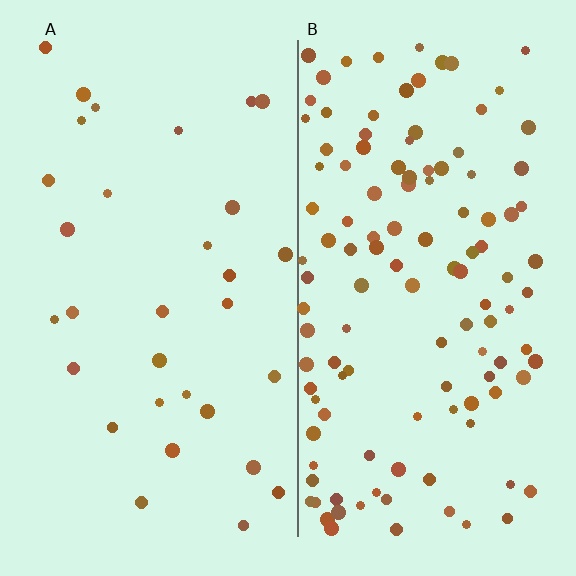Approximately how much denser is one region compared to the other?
Approximately 3.8× — region B over region A.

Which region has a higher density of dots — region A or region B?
B (the right).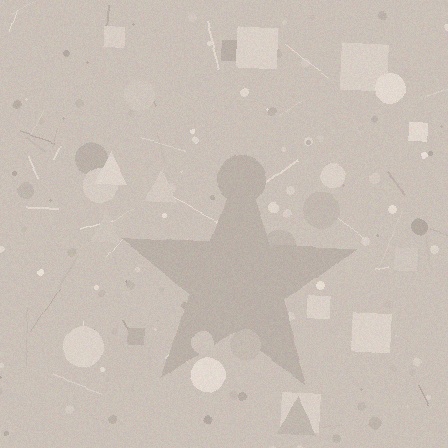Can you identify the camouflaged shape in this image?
The camouflaged shape is a star.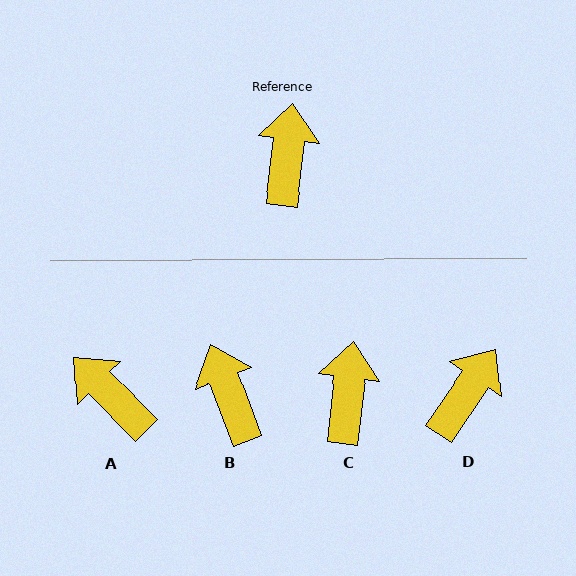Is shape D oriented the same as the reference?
No, it is off by about 28 degrees.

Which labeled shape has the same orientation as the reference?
C.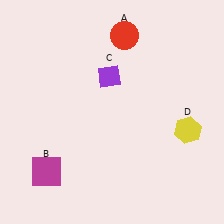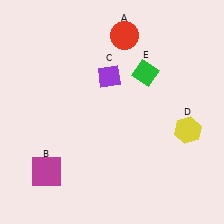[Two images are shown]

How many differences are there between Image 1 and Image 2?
There is 1 difference between the two images.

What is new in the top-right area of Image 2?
A green diamond (E) was added in the top-right area of Image 2.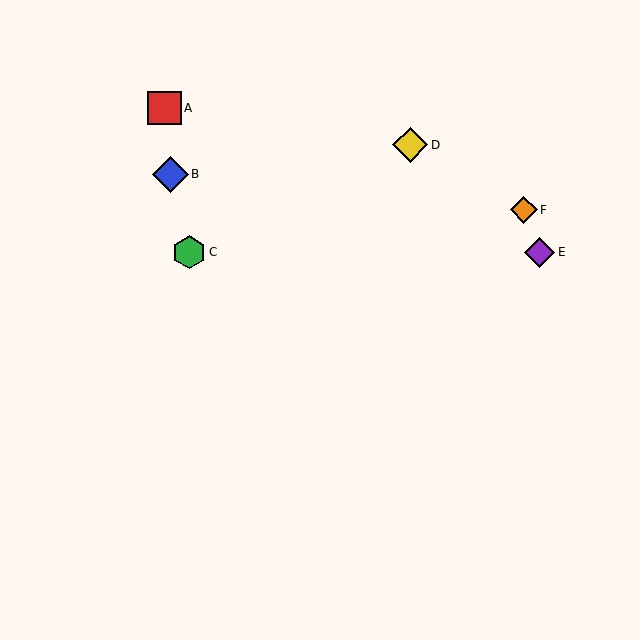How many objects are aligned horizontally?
2 objects (C, E) are aligned horizontally.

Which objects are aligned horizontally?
Objects C, E are aligned horizontally.